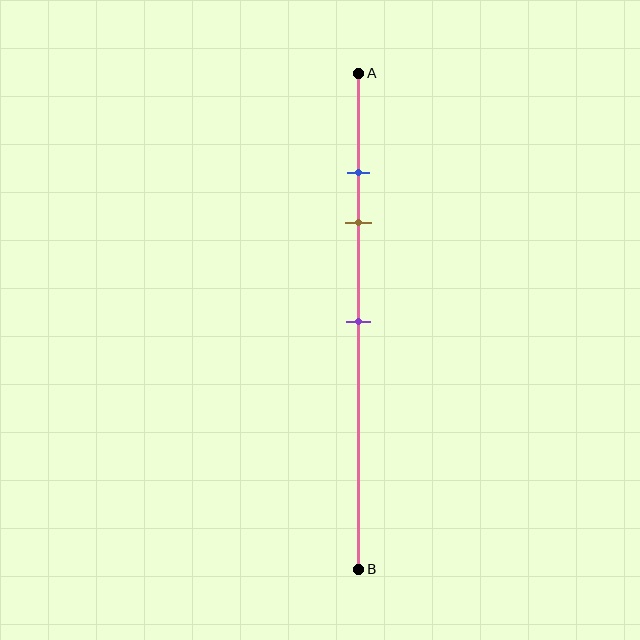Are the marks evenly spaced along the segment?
No, the marks are not evenly spaced.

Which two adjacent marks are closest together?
The blue and brown marks are the closest adjacent pair.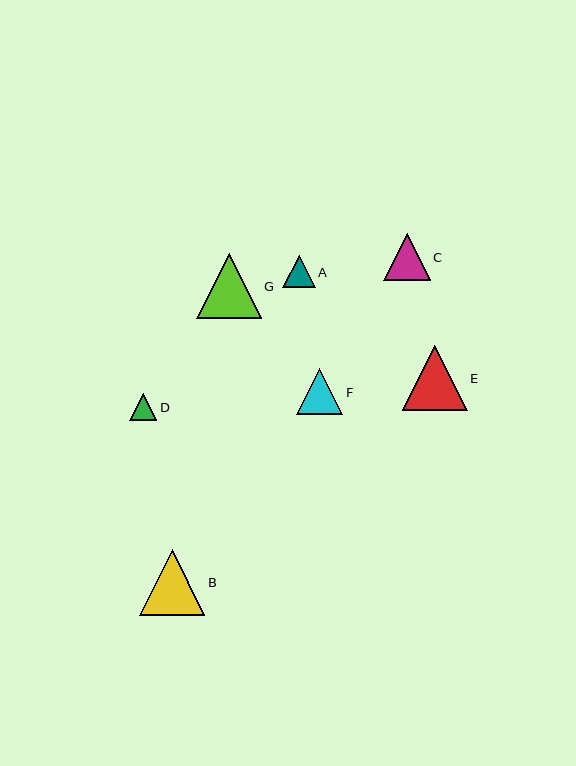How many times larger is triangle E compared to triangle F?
Triangle E is approximately 1.4 times the size of triangle F.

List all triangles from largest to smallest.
From largest to smallest: B, G, E, C, F, A, D.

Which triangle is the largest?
Triangle B is the largest with a size of approximately 65 pixels.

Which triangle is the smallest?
Triangle D is the smallest with a size of approximately 27 pixels.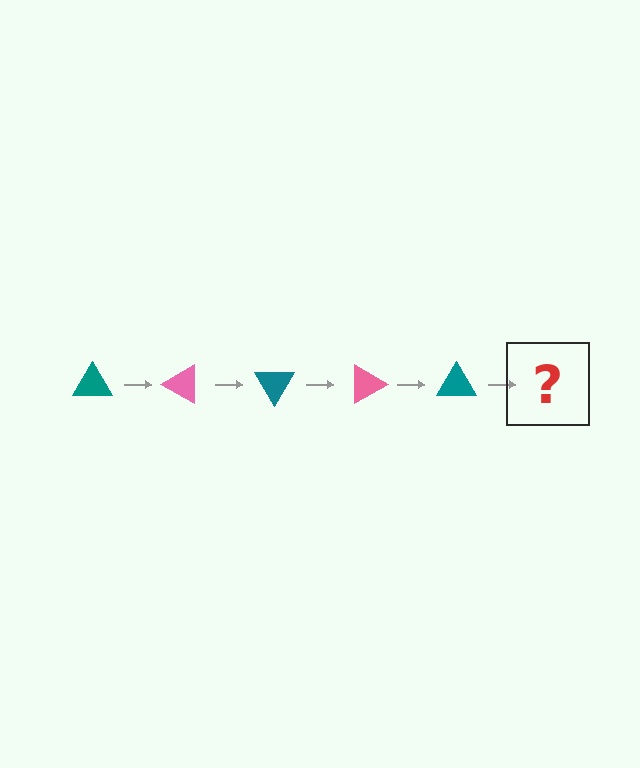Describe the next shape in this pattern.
It should be a pink triangle, rotated 150 degrees from the start.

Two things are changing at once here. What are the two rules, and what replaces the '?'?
The two rules are that it rotates 30 degrees each step and the color cycles through teal and pink. The '?' should be a pink triangle, rotated 150 degrees from the start.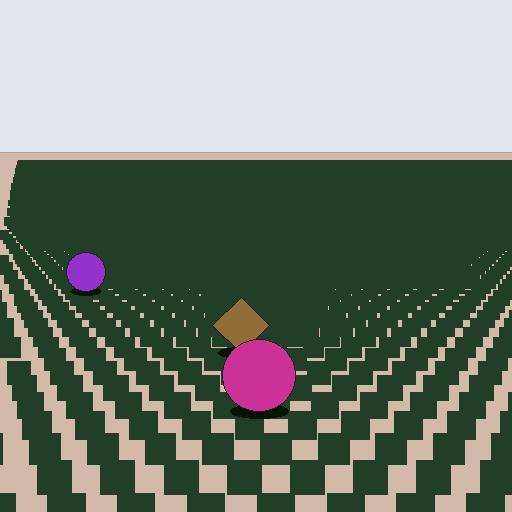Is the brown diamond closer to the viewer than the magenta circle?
No. The magenta circle is closer — you can tell from the texture gradient: the ground texture is coarser near it.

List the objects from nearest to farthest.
From nearest to farthest: the magenta circle, the brown diamond, the purple circle.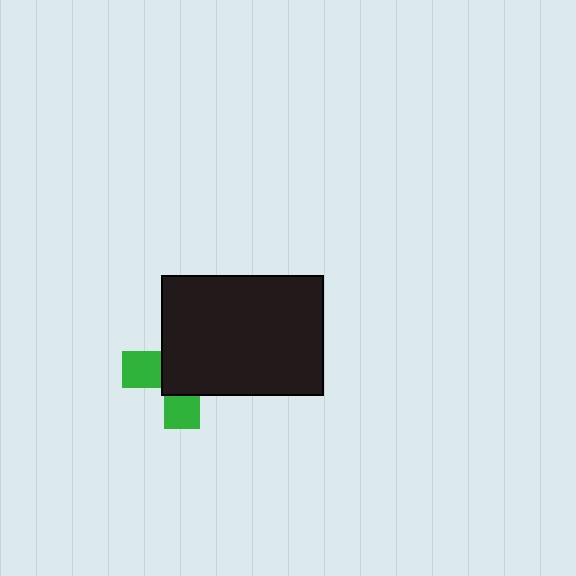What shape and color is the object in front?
The object in front is a black rectangle.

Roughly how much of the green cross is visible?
A small part of it is visible (roughly 36%).